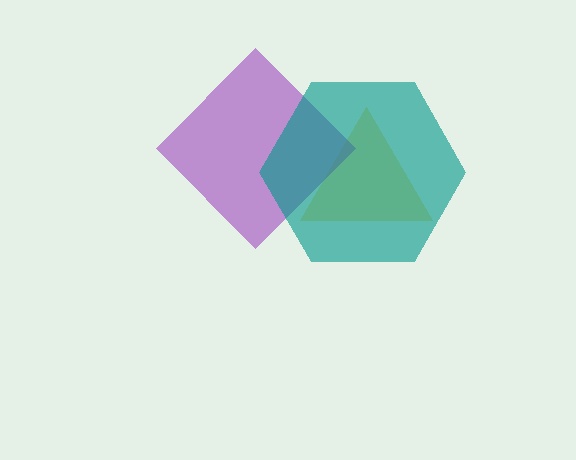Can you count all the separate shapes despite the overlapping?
Yes, there are 3 separate shapes.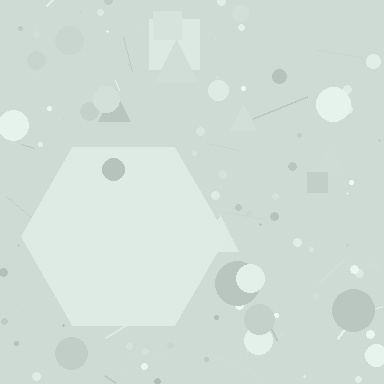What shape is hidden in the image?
A hexagon is hidden in the image.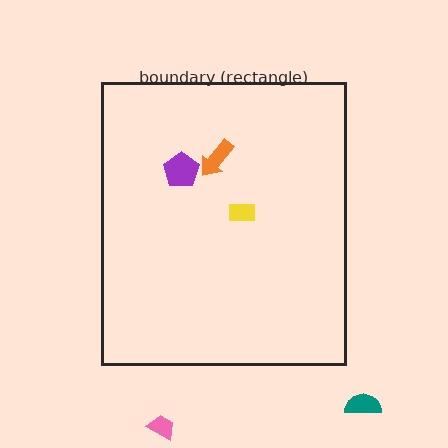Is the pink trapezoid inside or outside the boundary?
Outside.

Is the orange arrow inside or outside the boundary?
Inside.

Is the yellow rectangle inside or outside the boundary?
Inside.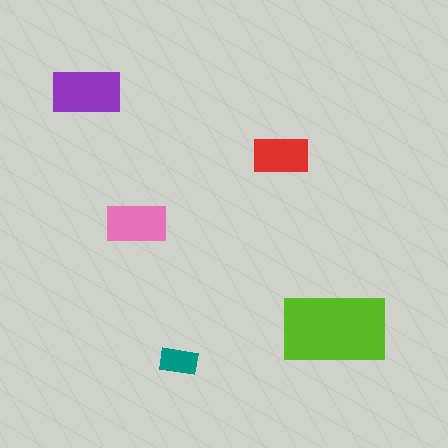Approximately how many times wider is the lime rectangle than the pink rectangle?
About 1.5 times wider.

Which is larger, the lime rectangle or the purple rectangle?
The lime one.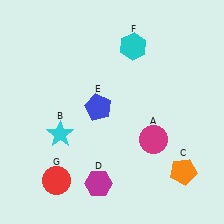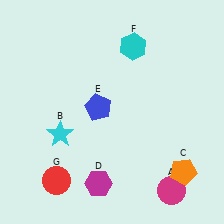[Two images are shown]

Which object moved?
The magenta circle (A) moved down.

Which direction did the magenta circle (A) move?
The magenta circle (A) moved down.